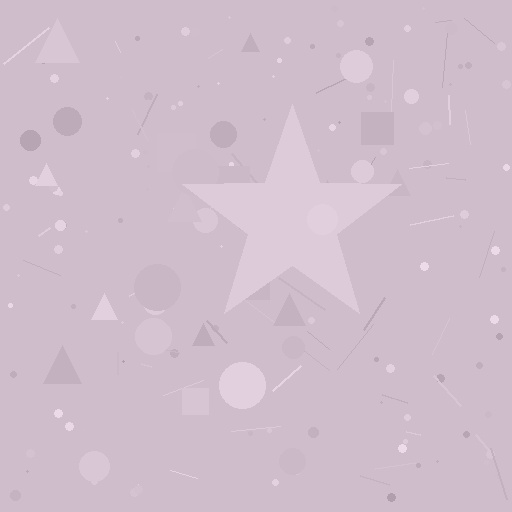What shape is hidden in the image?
A star is hidden in the image.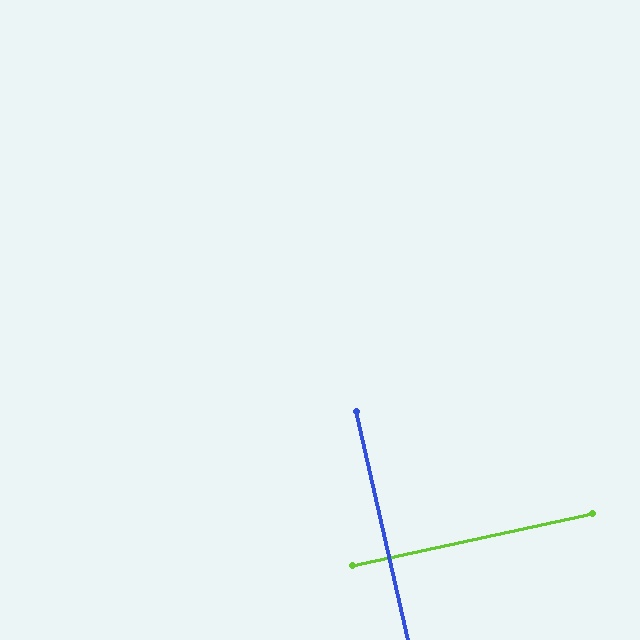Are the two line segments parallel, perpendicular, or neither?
Perpendicular — they meet at approximately 90°.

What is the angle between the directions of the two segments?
Approximately 90 degrees.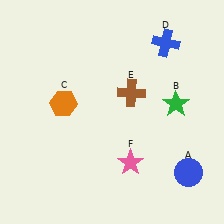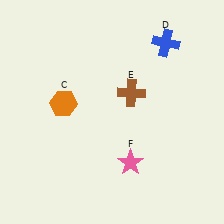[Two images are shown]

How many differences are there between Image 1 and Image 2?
There are 2 differences between the two images.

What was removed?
The green star (B), the blue circle (A) were removed in Image 2.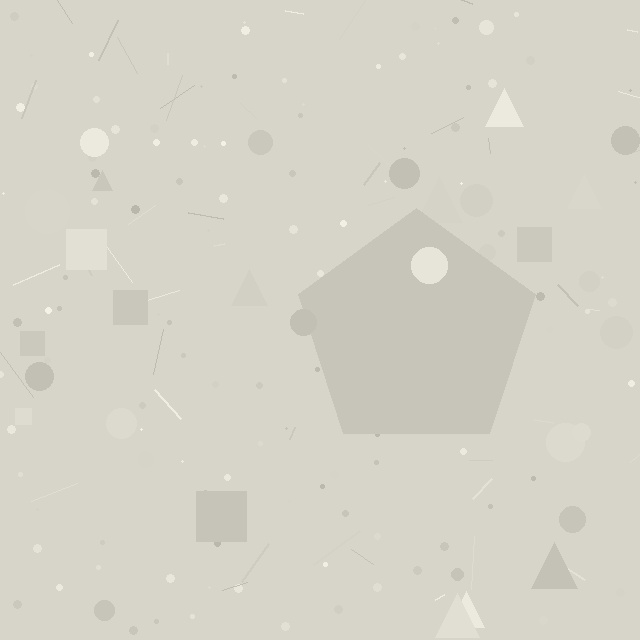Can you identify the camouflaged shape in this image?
The camouflaged shape is a pentagon.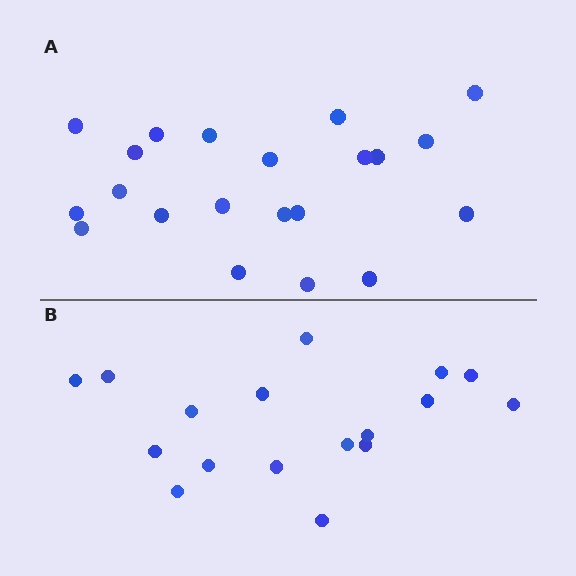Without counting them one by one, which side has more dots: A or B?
Region A (the top region) has more dots.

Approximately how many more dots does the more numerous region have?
Region A has about 4 more dots than region B.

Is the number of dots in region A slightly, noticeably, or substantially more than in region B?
Region A has only slightly more — the two regions are fairly close. The ratio is roughly 1.2 to 1.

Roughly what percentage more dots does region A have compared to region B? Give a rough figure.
About 25% more.